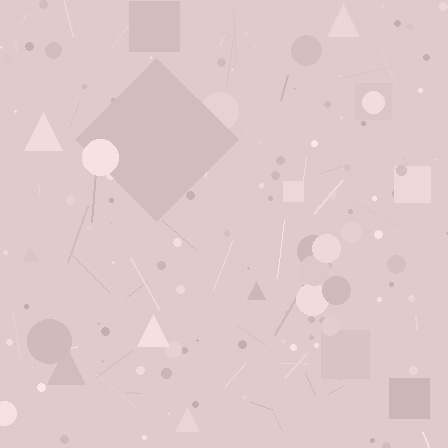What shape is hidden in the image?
A diamond is hidden in the image.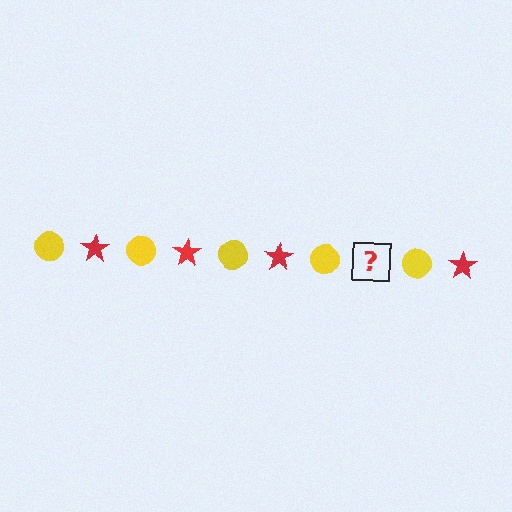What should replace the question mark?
The question mark should be replaced with a red star.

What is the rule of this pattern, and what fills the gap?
The rule is that the pattern alternates between yellow circle and red star. The gap should be filled with a red star.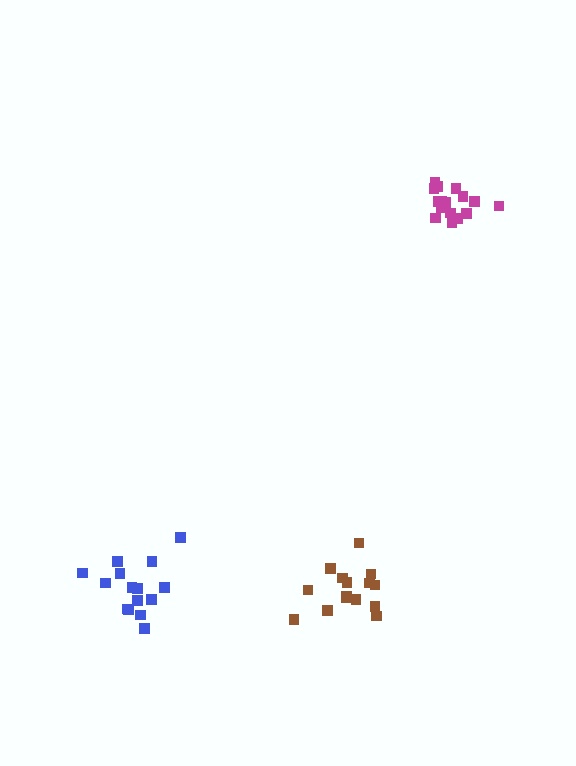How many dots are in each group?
Group 1: 16 dots, Group 2: 15 dots, Group 3: 15 dots (46 total).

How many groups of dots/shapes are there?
There are 3 groups.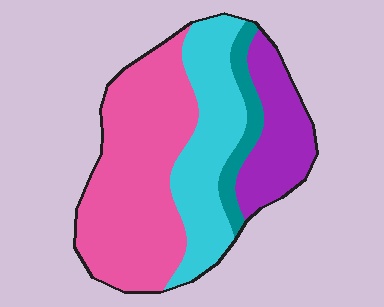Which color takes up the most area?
Pink, at roughly 45%.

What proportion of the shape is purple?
Purple takes up about one fifth (1/5) of the shape.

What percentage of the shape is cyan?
Cyan takes up between a sixth and a third of the shape.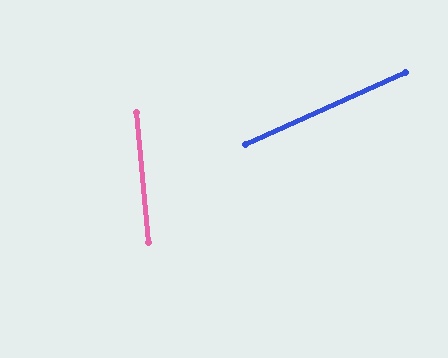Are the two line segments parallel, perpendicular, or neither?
Neither parallel nor perpendicular — they differ by about 71°.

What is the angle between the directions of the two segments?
Approximately 71 degrees.